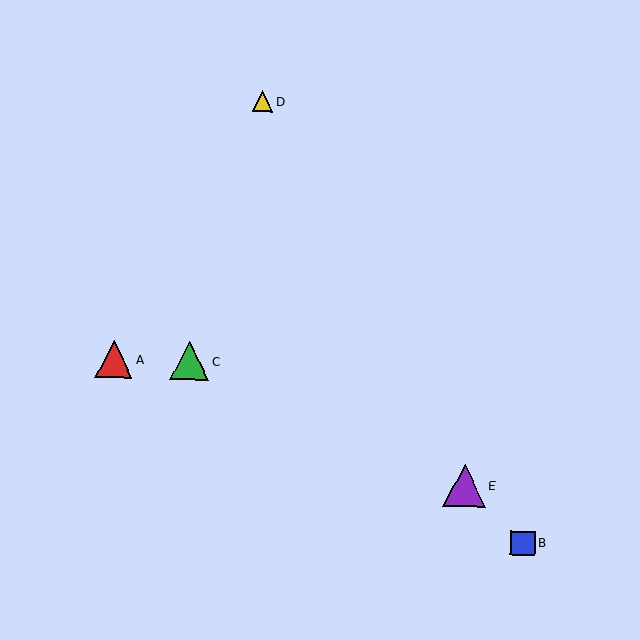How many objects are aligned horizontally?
2 objects (A, C) are aligned horizontally.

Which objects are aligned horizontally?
Objects A, C are aligned horizontally.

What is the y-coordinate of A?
Object A is at y≈359.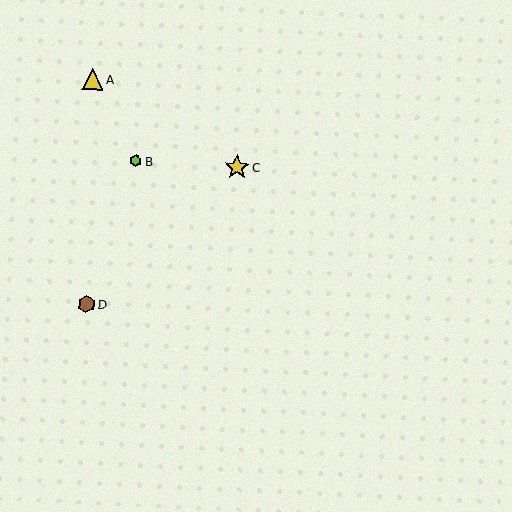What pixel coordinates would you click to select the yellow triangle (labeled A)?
Click at (93, 79) to select the yellow triangle A.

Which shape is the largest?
The yellow star (labeled C) is the largest.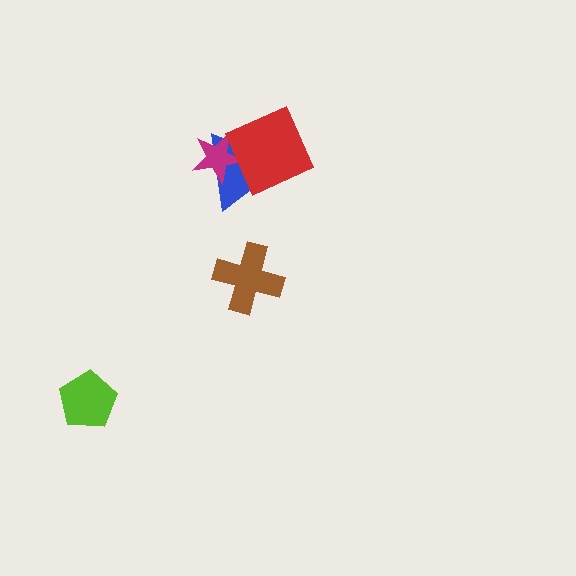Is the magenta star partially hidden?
Yes, it is partially covered by another shape.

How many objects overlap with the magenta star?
2 objects overlap with the magenta star.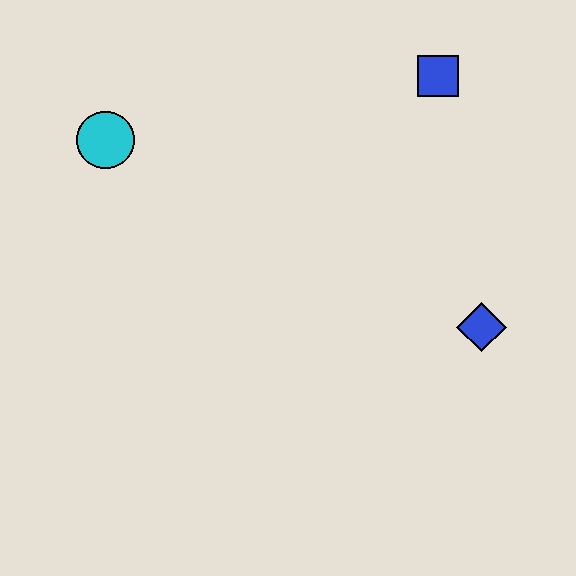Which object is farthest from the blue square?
The cyan circle is farthest from the blue square.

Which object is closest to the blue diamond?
The blue square is closest to the blue diamond.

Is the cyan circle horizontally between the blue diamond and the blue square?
No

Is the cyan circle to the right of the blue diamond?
No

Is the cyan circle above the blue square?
No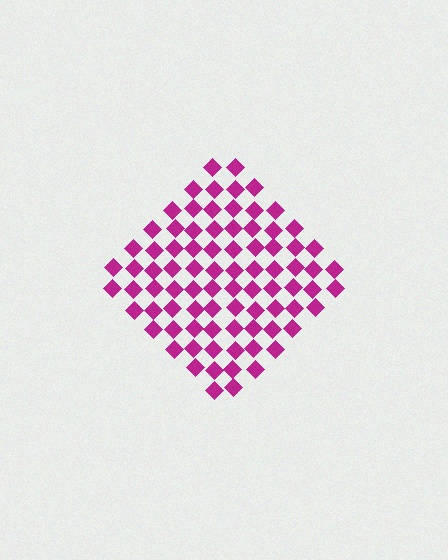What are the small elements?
The small elements are diamonds.